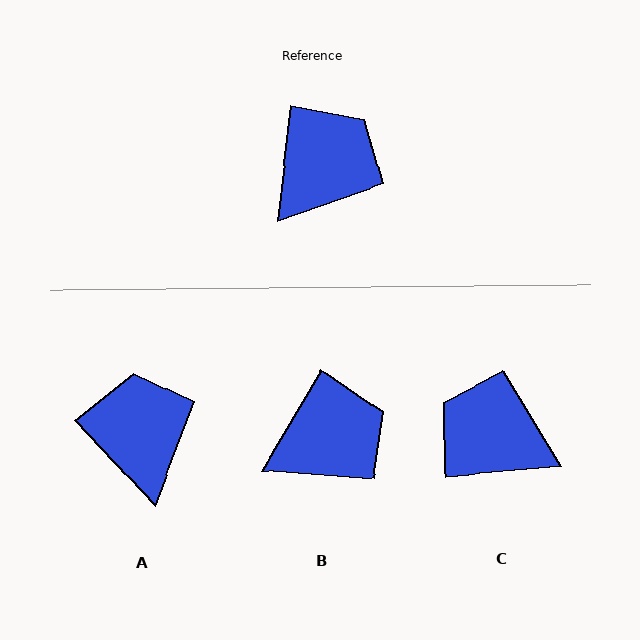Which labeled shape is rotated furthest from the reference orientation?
C, about 102 degrees away.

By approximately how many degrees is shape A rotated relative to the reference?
Approximately 50 degrees counter-clockwise.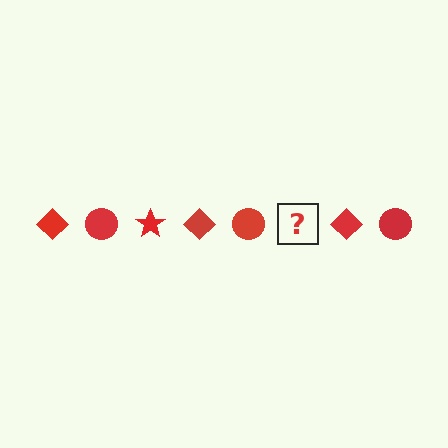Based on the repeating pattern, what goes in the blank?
The blank should be a red star.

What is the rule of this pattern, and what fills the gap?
The rule is that the pattern cycles through diamond, circle, star shapes in red. The gap should be filled with a red star.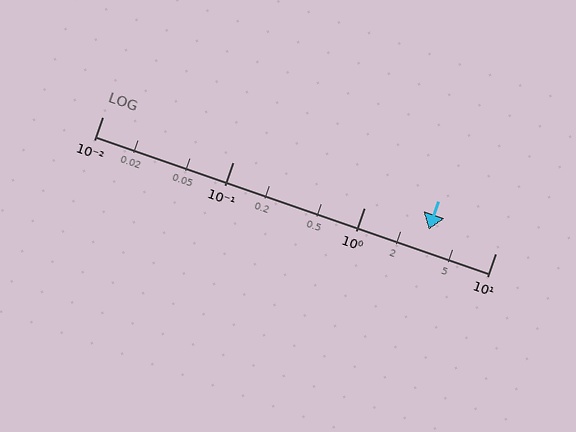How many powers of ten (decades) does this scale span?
The scale spans 3 decades, from 0.01 to 10.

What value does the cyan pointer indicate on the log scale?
The pointer indicates approximately 3.1.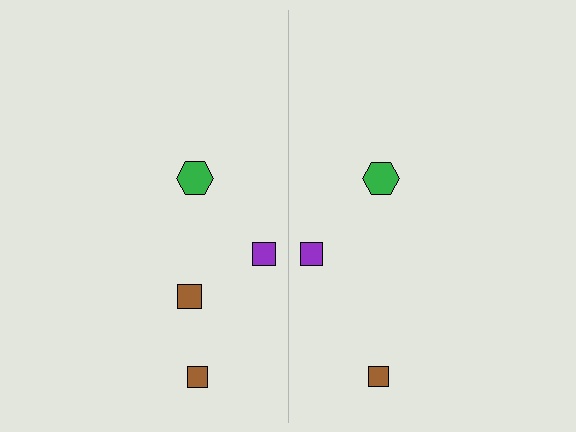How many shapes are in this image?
There are 7 shapes in this image.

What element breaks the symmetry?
A brown square is missing from the right side.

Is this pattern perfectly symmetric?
No, the pattern is not perfectly symmetric. A brown square is missing from the right side.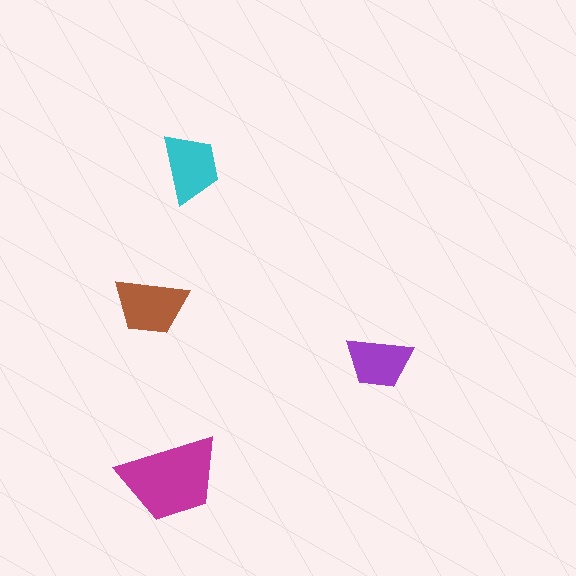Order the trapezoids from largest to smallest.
the magenta one, the brown one, the cyan one, the purple one.